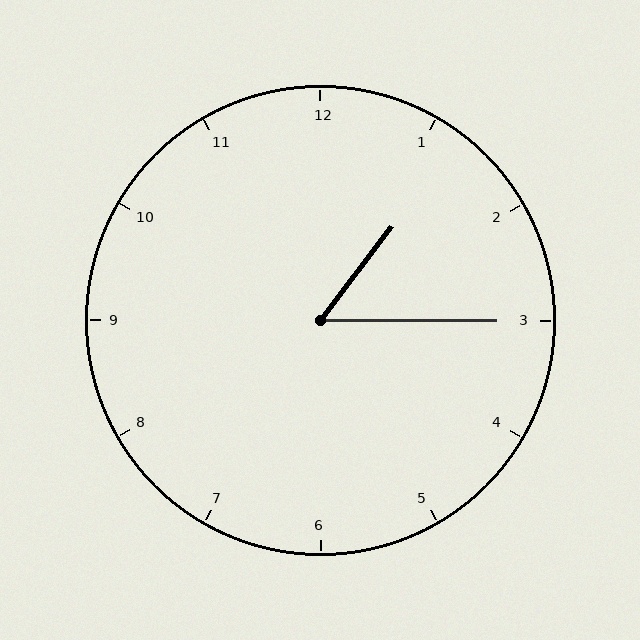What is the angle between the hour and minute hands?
Approximately 52 degrees.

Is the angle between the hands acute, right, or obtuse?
It is acute.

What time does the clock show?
1:15.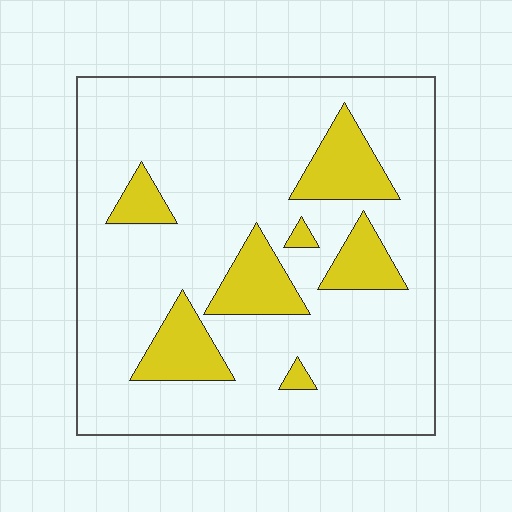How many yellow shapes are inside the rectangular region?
7.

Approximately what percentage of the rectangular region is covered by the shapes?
Approximately 20%.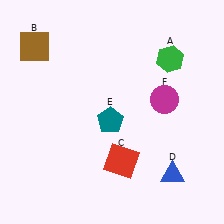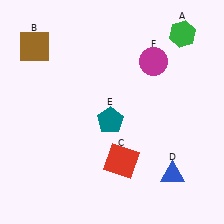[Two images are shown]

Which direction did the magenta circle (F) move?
The magenta circle (F) moved up.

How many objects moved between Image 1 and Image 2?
2 objects moved between the two images.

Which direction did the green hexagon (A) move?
The green hexagon (A) moved up.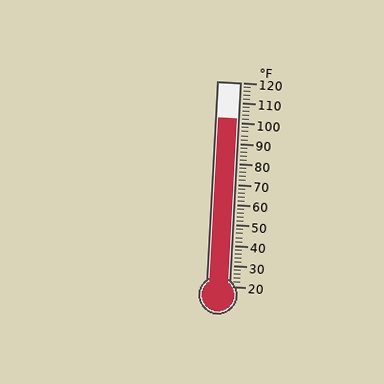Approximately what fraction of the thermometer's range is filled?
The thermometer is filled to approximately 80% of its range.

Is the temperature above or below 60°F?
The temperature is above 60°F.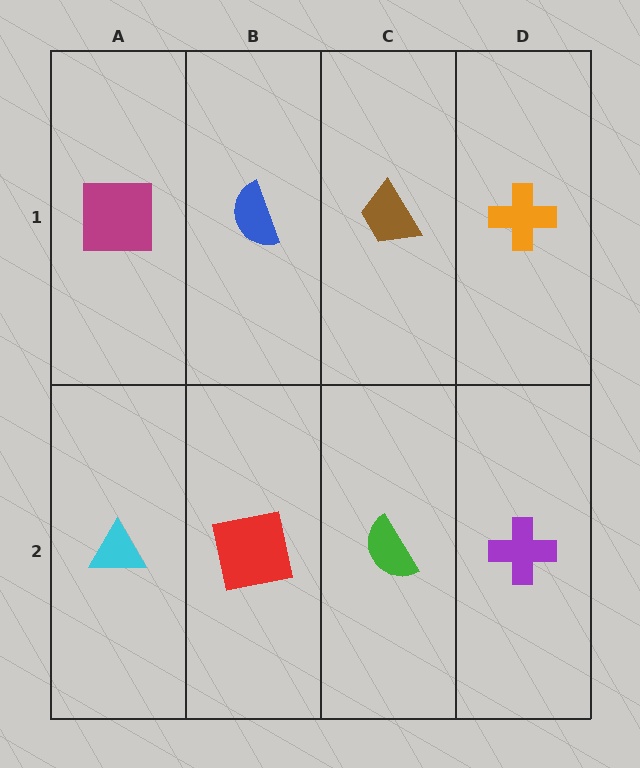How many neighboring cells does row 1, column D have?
2.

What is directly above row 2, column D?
An orange cross.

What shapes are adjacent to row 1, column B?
A red square (row 2, column B), a magenta square (row 1, column A), a brown trapezoid (row 1, column C).